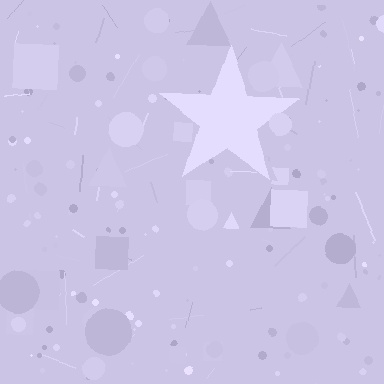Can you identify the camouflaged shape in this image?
The camouflaged shape is a star.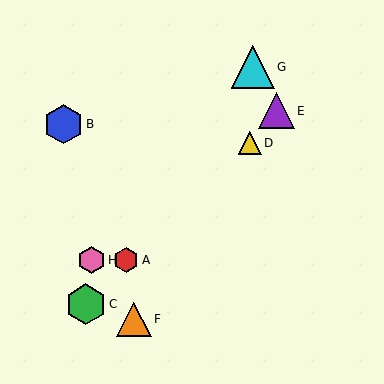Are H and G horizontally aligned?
No, H is at y≈260 and G is at y≈67.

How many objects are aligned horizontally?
2 objects (A, H) are aligned horizontally.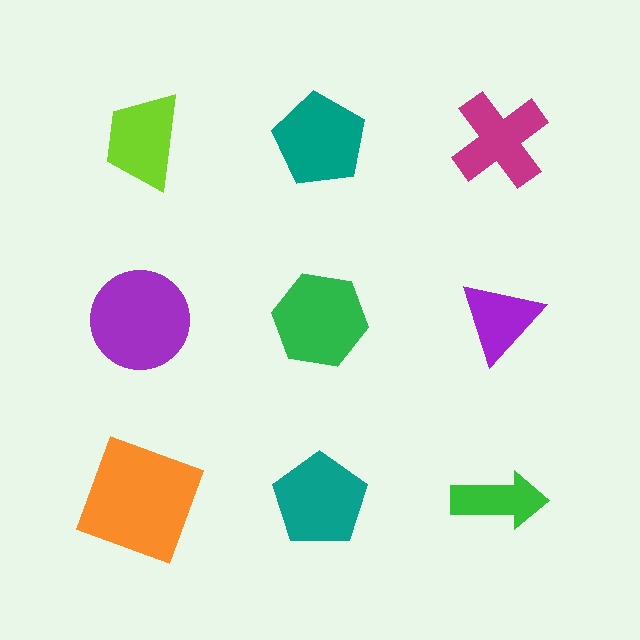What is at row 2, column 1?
A purple circle.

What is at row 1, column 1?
A lime trapezoid.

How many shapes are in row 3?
3 shapes.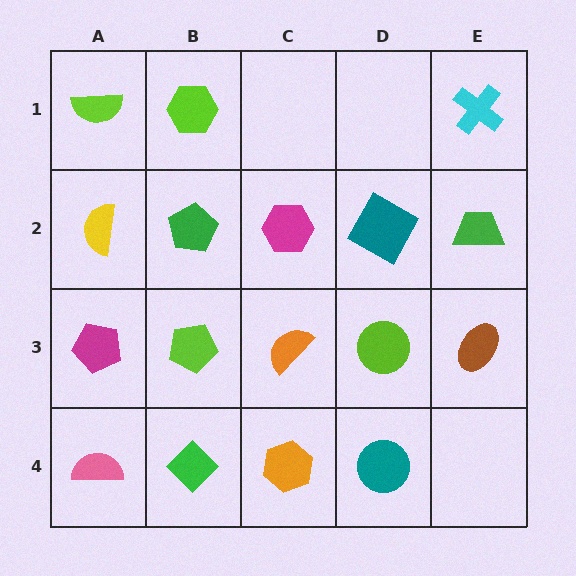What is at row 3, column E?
A brown ellipse.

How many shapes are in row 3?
5 shapes.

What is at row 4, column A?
A pink semicircle.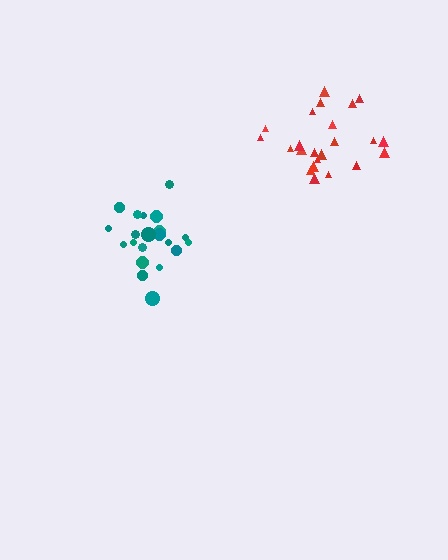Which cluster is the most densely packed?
Teal.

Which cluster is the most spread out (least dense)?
Red.